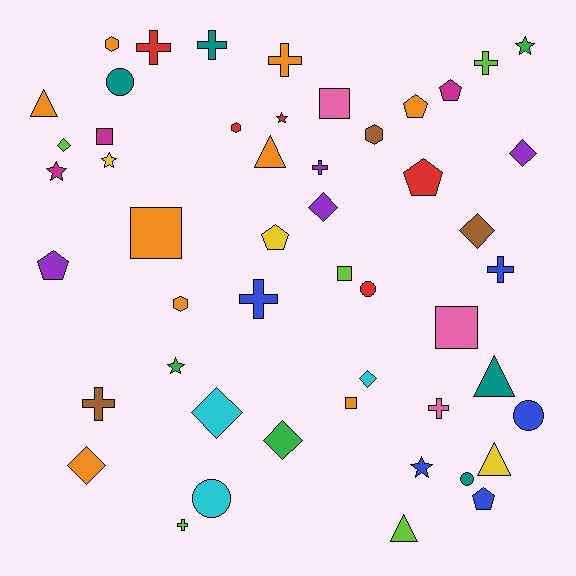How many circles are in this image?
There are 5 circles.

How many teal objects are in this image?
There are 4 teal objects.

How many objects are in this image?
There are 50 objects.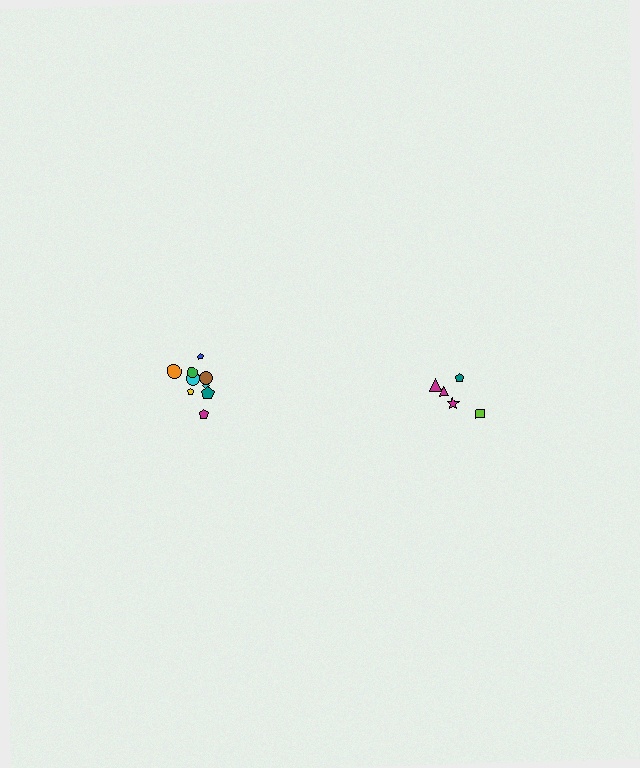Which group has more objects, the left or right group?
The left group.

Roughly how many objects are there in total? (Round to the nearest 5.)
Roughly 15 objects in total.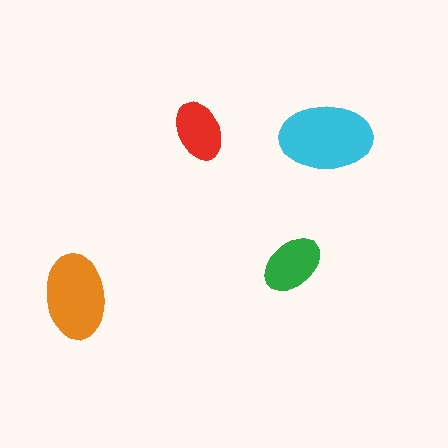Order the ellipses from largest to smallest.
the cyan one, the orange one, the green one, the red one.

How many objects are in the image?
There are 4 objects in the image.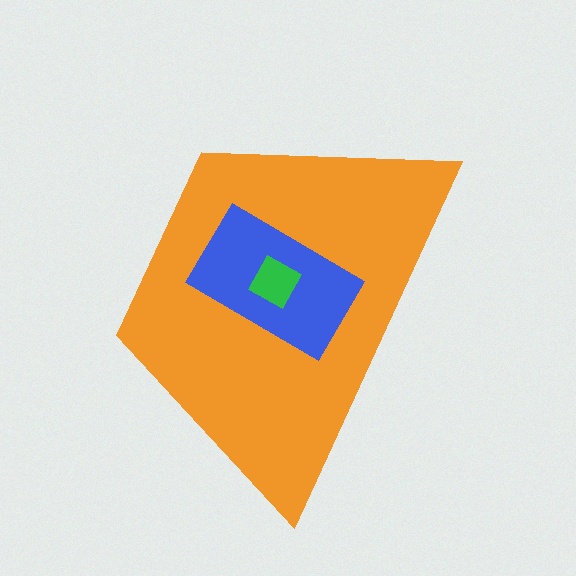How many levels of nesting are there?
3.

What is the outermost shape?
The orange trapezoid.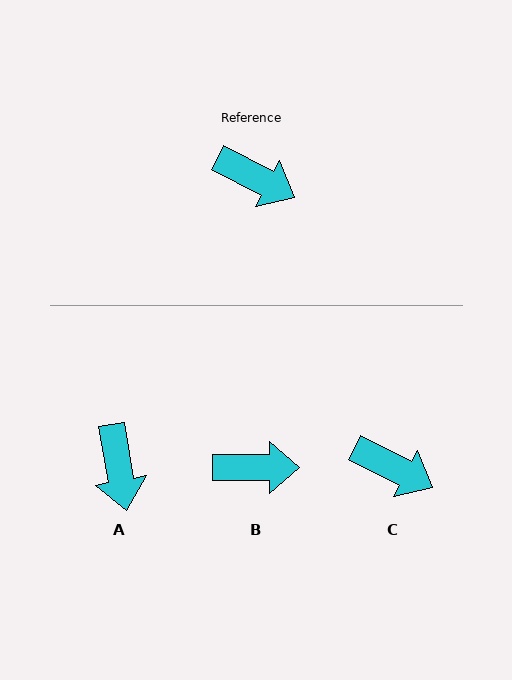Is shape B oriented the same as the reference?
No, it is off by about 27 degrees.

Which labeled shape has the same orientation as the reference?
C.